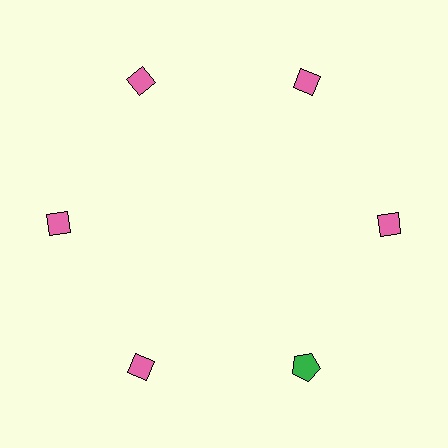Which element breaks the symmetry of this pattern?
The green pentagon at roughly the 5 o'clock position breaks the symmetry. All other shapes are pink diamonds.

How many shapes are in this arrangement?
There are 6 shapes arranged in a ring pattern.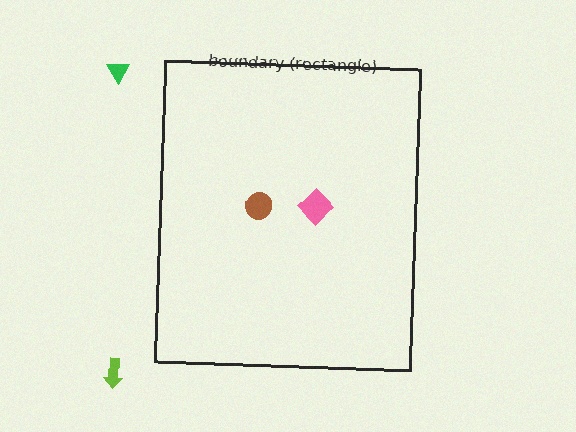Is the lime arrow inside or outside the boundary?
Outside.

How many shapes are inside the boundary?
2 inside, 2 outside.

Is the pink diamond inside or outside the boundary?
Inside.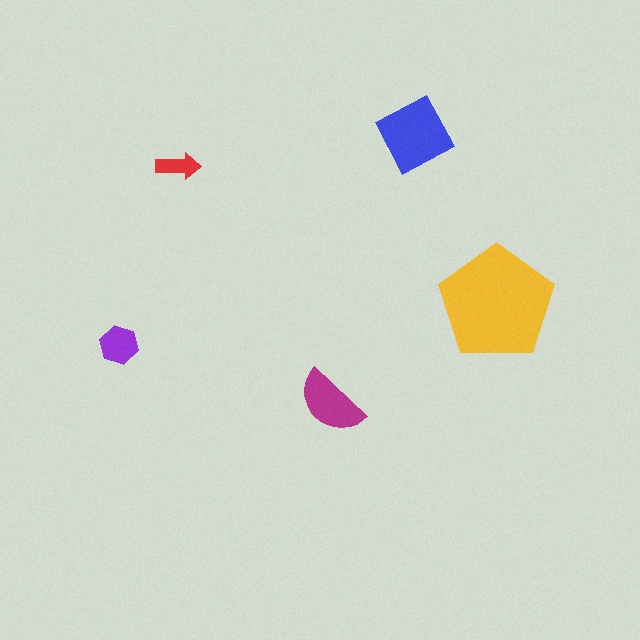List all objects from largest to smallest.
The yellow pentagon, the blue diamond, the magenta semicircle, the purple hexagon, the red arrow.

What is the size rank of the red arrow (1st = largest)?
5th.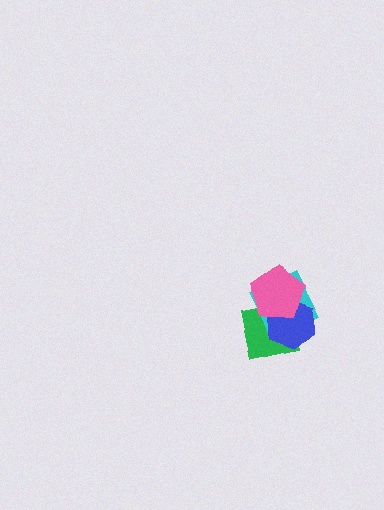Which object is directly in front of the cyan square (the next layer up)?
The blue hexagon is directly in front of the cyan square.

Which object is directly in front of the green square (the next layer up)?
The cyan square is directly in front of the green square.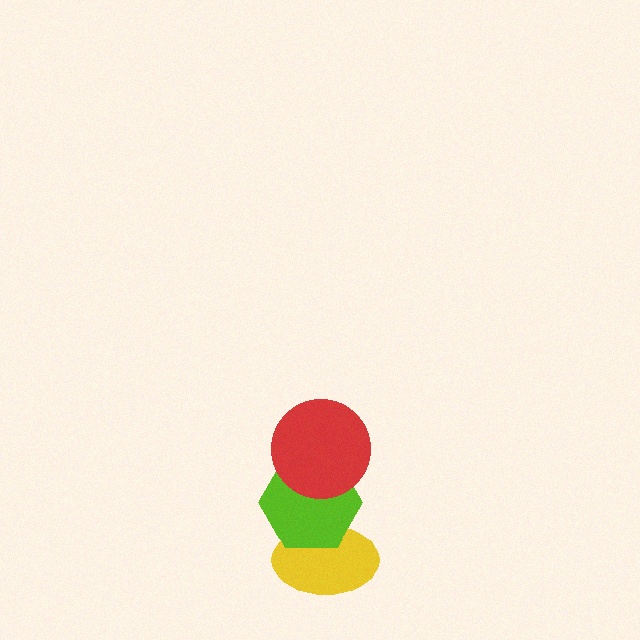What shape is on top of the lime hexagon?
The red circle is on top of the lime hexagon.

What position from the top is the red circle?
The red circle is 1st from the top.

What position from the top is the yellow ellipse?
The yellow ellipse is 3rd from the top.